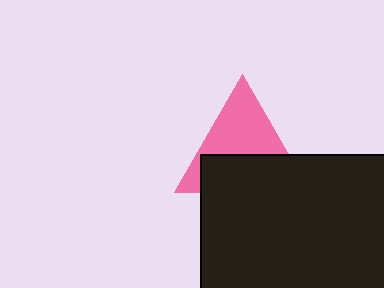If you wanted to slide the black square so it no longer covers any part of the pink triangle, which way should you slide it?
Slide it down — that is the most direct way to separate the two shapes.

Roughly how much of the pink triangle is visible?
About half of it is visible (roughly 51%).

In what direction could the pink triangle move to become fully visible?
The pink triangle could move up. That would shift it out from behind the black square entirely.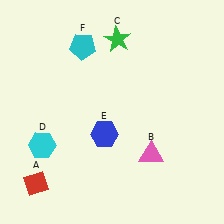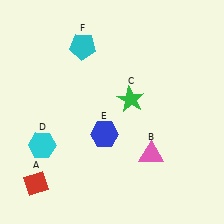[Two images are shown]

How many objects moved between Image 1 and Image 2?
1 object moved between the two images.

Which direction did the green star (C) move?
The green star (C) moved down.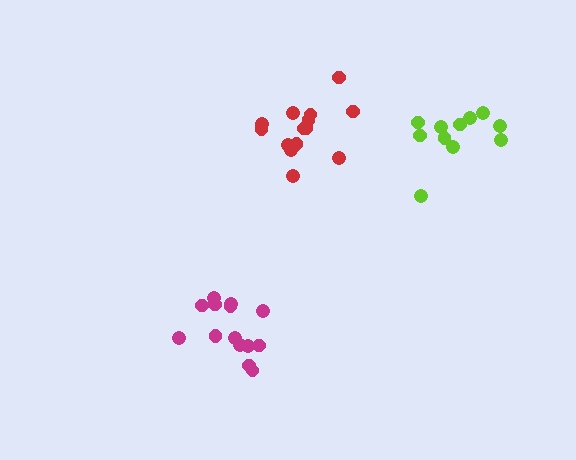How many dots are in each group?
Group 1: 14 dots, Group 2: 11 dots, Group 3: 14 dots (39 total).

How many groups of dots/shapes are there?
There are 3 groups.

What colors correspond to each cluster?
The clusters are colored: red, lime, magenta.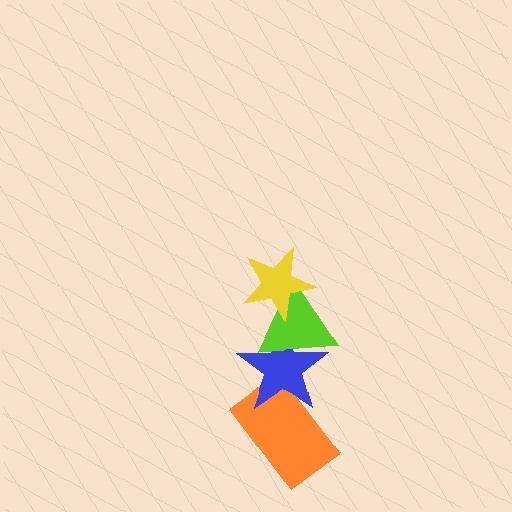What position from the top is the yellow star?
The yellow star is 1st from the top.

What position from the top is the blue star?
The blue star is 3rd from the top.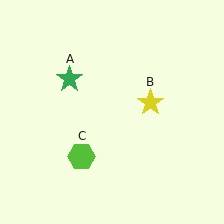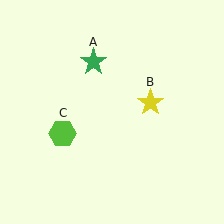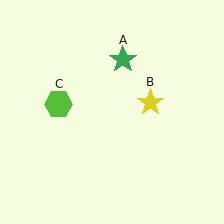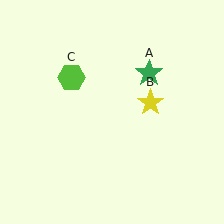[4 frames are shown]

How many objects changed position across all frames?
2 objects changed position: green star (object A), lime hexagon (object C).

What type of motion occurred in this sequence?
The green star (object A), lime hexagon (object C) rotated clockwise around the center of the scene.